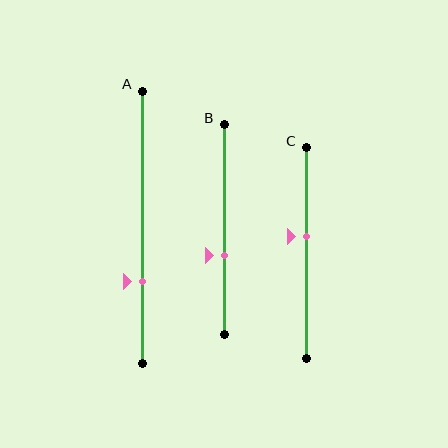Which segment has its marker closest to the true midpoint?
Segment C has its marker closest to the true midpoint.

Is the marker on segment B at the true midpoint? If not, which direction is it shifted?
No, the marker on segment B is shifted downward by about 13% of the segment length.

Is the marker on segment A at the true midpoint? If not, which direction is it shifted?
No, the marker on segment A is shifted downward by about 20% of the segment length.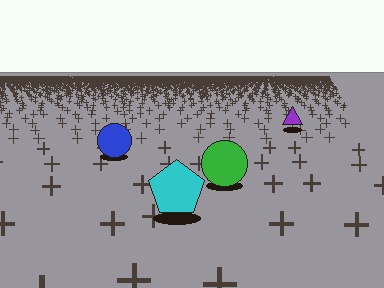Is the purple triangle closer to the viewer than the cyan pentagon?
No. The cyan pentagon is closer — you can tell from the texture gradient: the ground texture is coarser near it.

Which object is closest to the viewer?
The cyan pentagon is closest. The texture marks near it are larger and more spread out.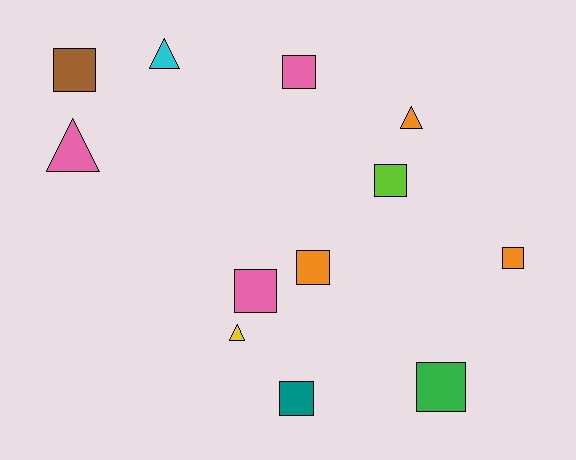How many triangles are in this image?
There are 4 triangles.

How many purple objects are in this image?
There are no purple objects.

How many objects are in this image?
There are 12 objects.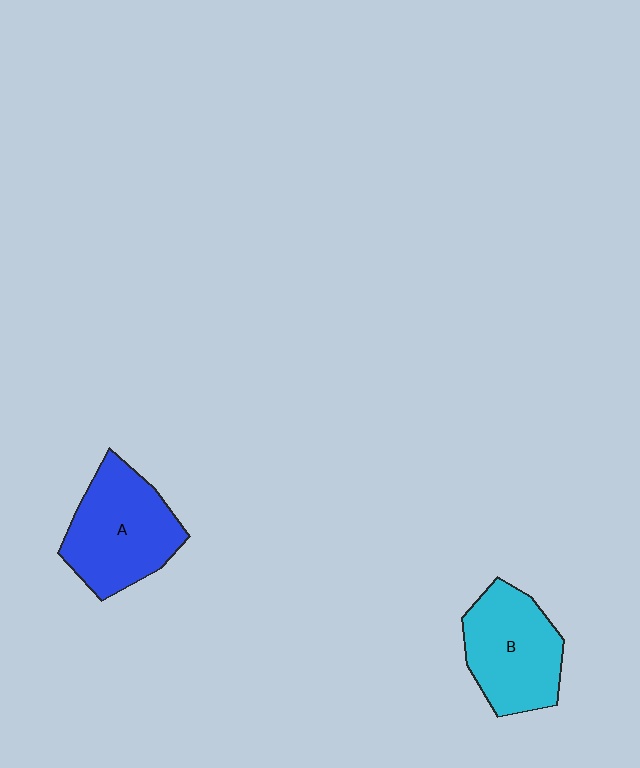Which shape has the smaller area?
Shape B (cyan).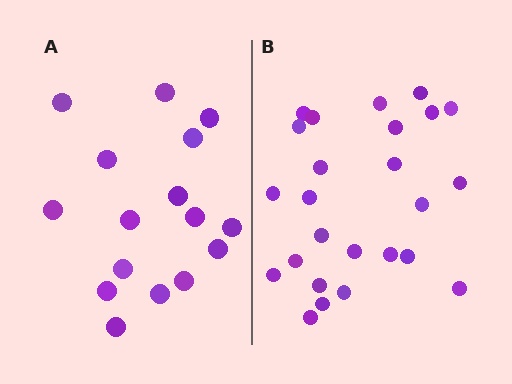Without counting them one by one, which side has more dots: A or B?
Region B (the right region) has more dots.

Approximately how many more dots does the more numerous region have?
Region B has roughly 8 or so more dots than region A.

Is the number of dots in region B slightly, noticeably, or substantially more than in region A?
Region B has substantially more. The ratio is roughly 1.6 to 1.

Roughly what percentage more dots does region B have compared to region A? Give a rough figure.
About 55% more.